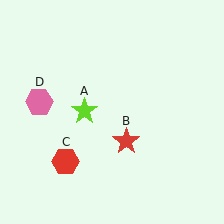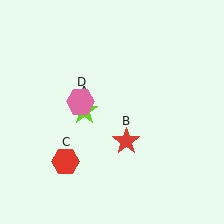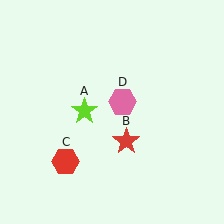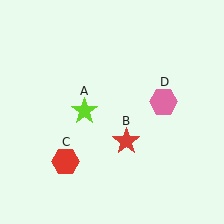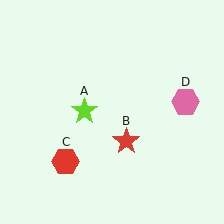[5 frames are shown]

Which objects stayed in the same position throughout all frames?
Lime star (object A) and red star (object B) and red hexagon (object C) remained stationary.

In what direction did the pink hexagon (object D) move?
The pink hexagon (object D) moved right.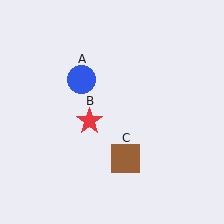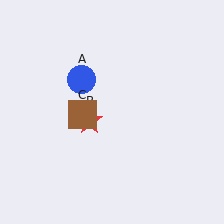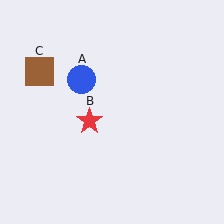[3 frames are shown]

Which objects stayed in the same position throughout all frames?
Blue circle (object A) and red star (object B) remained stationary.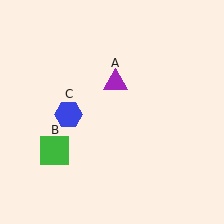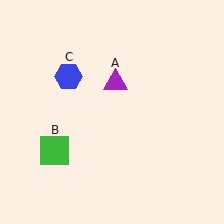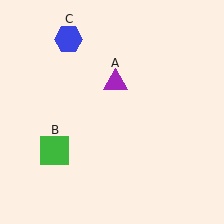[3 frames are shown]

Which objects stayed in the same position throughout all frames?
Purple triangle (object A) and green square (object B) remained stationary.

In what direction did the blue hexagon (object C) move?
The blue hexagon (object C) moved up.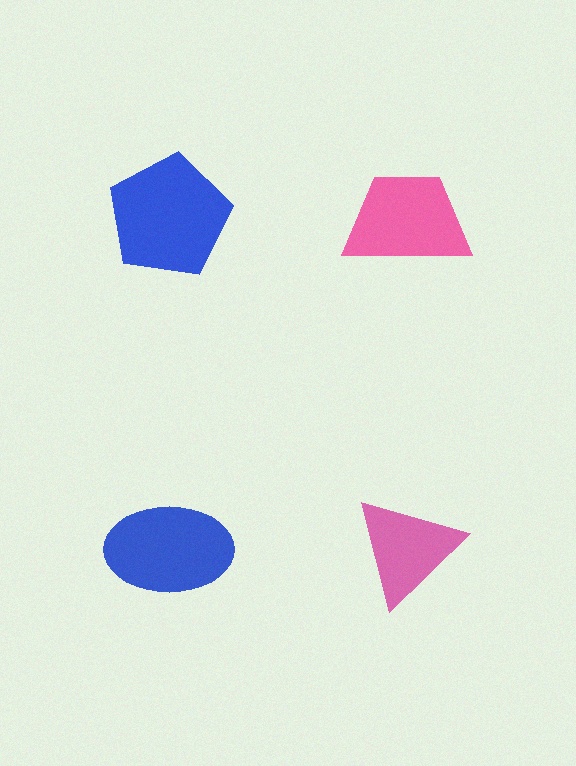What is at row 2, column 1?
A blue ellipse.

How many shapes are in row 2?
2 shapes.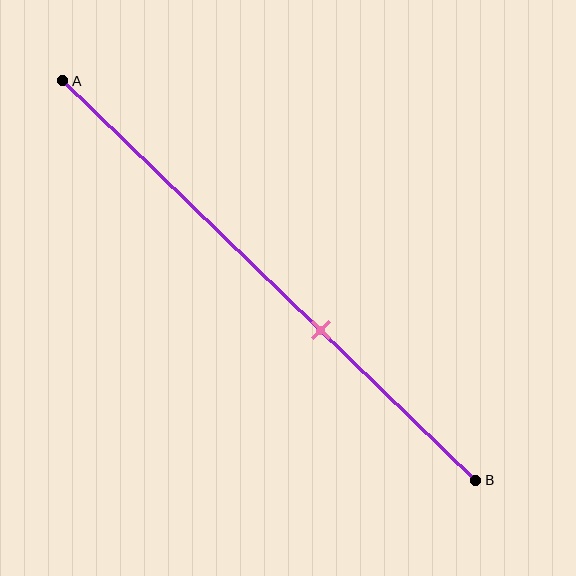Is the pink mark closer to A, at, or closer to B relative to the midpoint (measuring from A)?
The pink mark is closer to point B than the midpoint of segment AB.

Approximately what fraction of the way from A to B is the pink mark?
The pink mark is approximately 60% of the way from A to B.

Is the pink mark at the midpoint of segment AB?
No, the mark is at about 60% from A, not at the 50% midpoint.